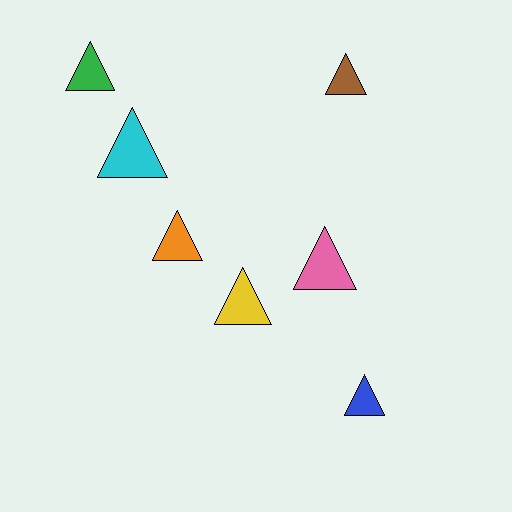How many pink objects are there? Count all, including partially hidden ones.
There is 1 pink object.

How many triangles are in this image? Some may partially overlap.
There are 7 triangles.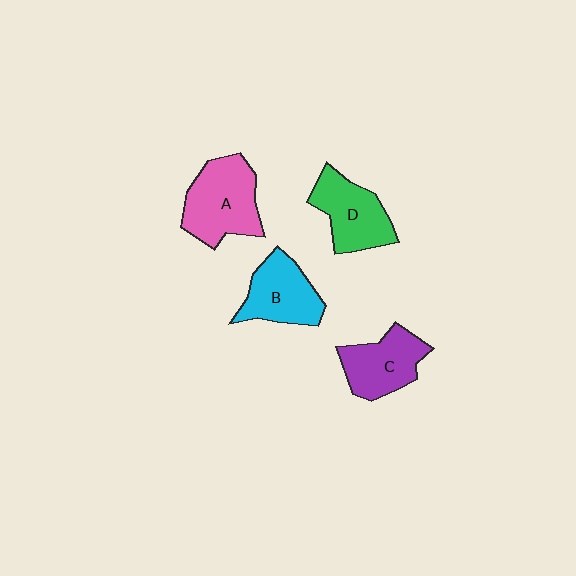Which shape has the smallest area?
Shape C (purple).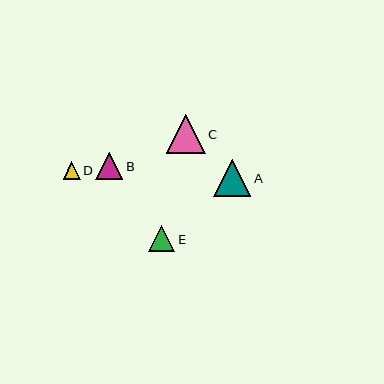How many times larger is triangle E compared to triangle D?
Triangle E is approximately 1.5 times the size of triangle D.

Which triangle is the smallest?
Triangle D is the smallest with a size of approximately 17 pixels.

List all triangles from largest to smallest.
From largest to smallest: C, A, B, E, D.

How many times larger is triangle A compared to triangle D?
Triangle A is approximately 2.2 times the size of triangle D.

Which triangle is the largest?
Triangle C is the largest with a size of approximately 39 pixels.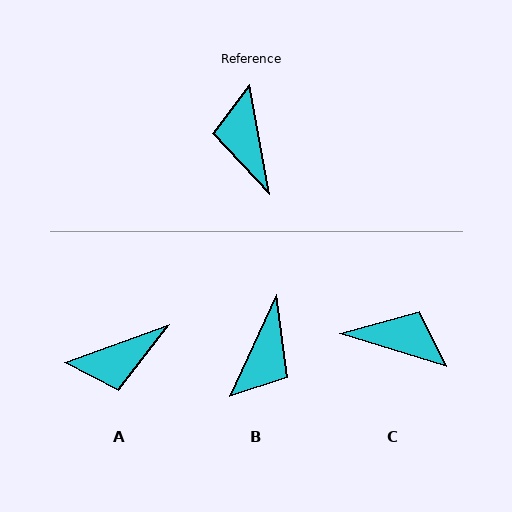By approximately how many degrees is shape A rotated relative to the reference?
Approximately 100 degrees counter-clockwise.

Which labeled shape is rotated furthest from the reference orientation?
B, about 145 degrees away.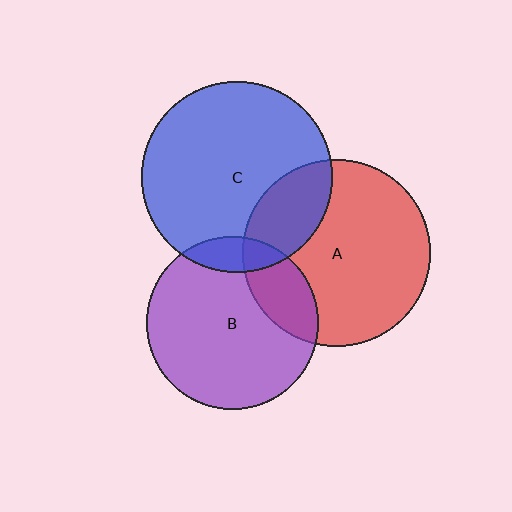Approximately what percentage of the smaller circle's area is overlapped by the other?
Approximately 20%.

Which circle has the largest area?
Circle C (blue).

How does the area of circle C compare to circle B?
Approximately 1.2 times.